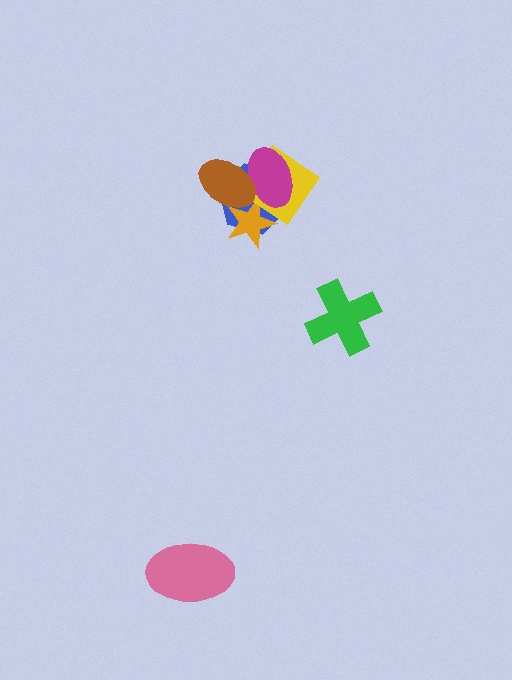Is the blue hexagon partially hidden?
Yes, it is partially covered by another shape.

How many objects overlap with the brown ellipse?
4 objects overlap with the brown ellipse.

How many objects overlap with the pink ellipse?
0 objects overlap with the pink ellipse.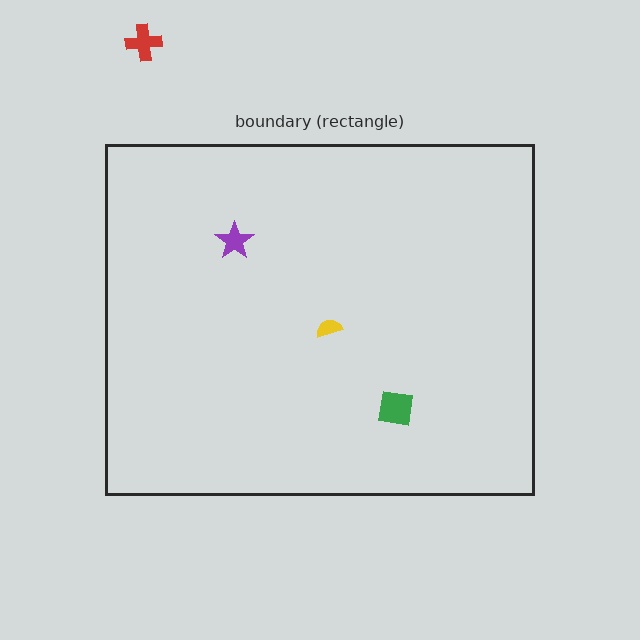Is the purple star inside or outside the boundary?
Inside.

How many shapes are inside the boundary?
3 inside, 1 outside.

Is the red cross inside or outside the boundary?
Outside.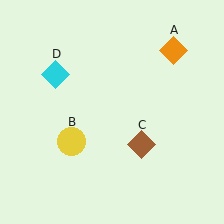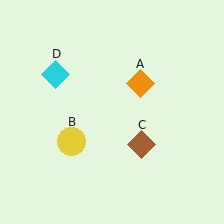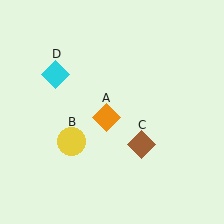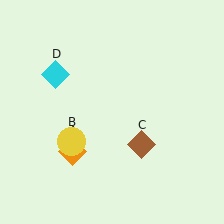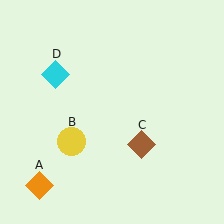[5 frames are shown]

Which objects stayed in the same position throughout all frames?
Yellow circle (object B) and brown diamond (object C) and cyan diamond (object D) remained stationary.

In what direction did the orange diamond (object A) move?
The orange diamond (object A) moved down and to the left.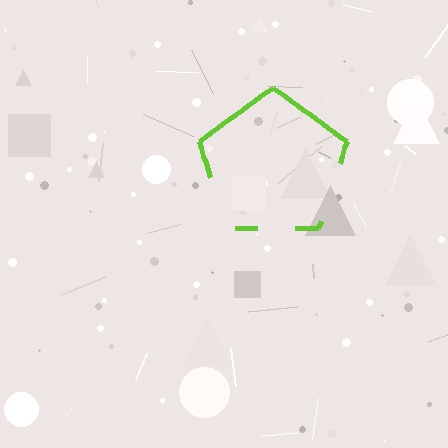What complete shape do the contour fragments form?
The contour fragments form a pentagon.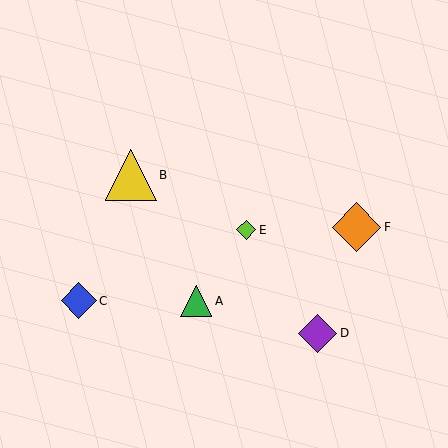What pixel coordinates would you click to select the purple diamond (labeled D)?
Click at (318, 333) to select the purple diamond D.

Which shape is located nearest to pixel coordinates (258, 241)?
The lime diamond (labeled E) at (246, 230) is nearest to that location.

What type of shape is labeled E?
Shape E is a lime diamond.